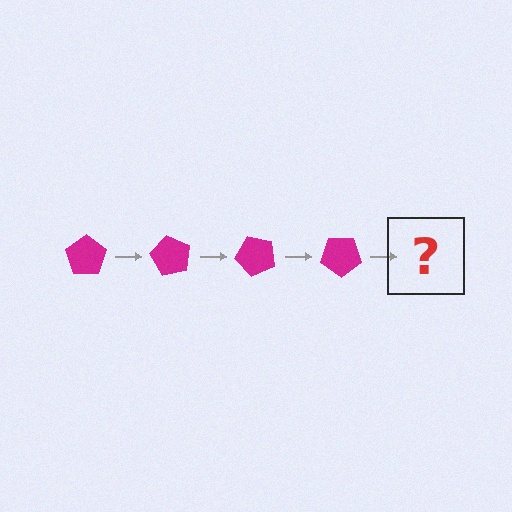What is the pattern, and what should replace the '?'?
The pattern is that the pentagon rotates 60 degrees each step. The '?' should be a magenta pentagon rotated 240 degrees.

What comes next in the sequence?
The next element should be a magenta pentagon rotated 240 degrees.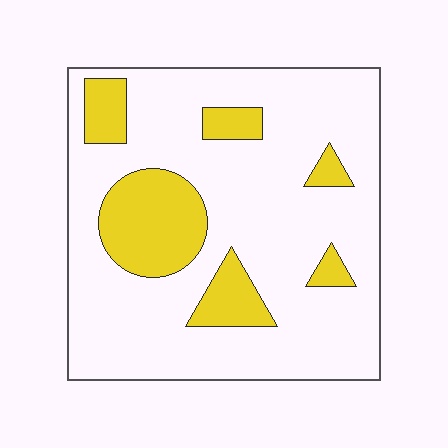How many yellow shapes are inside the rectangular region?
6.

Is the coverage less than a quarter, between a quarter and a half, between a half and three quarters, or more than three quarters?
Less than a quarter.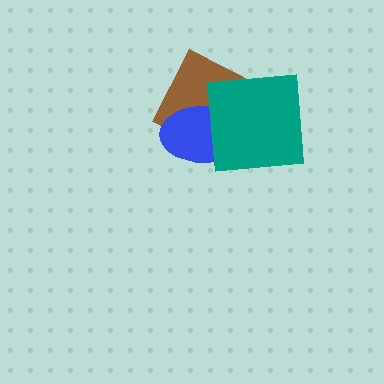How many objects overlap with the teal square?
2 objects overlap with the teal square.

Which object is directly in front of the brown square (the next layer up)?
The blue ellipse is directly in front of the brown square.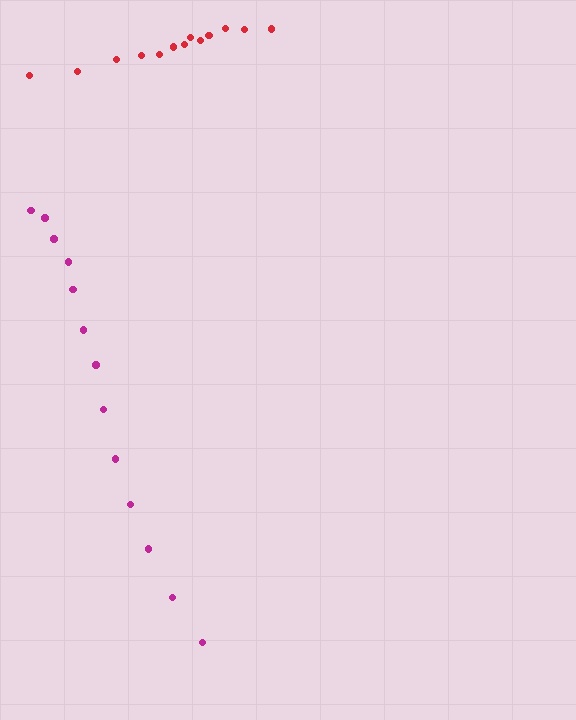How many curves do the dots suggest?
There are 2 distinct paths.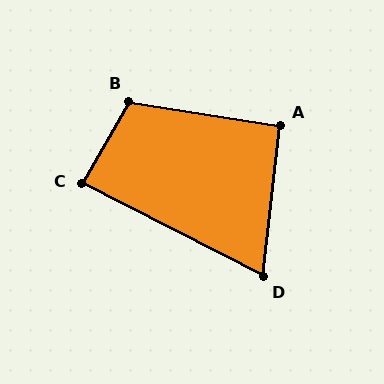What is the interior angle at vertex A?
Approximately 93 degrees (approximately right).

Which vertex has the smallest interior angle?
D, at approximately 70 degrees.